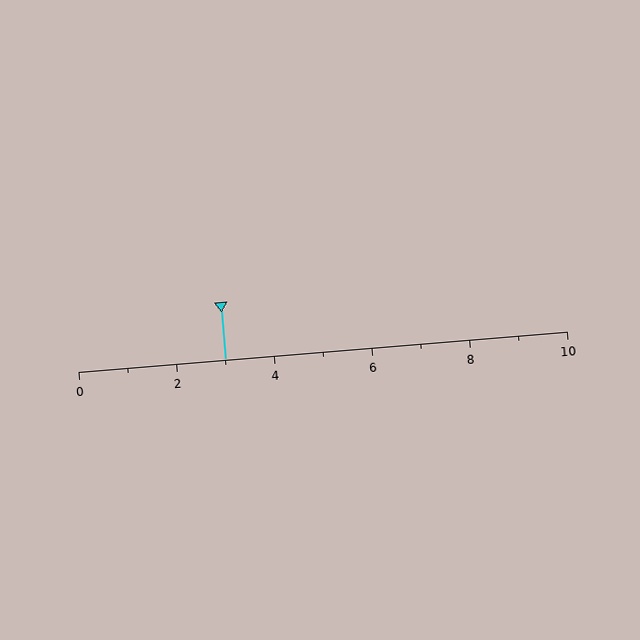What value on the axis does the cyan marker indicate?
The marker indicates approximately 3.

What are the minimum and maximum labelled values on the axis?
The axis runs from 0 to 10.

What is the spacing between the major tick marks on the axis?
The major ticks are spaced 2 apart.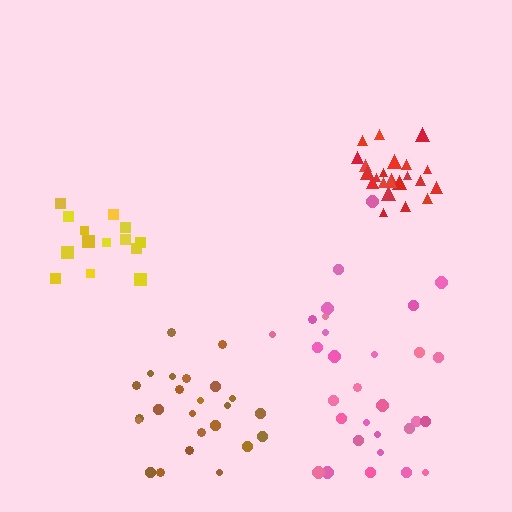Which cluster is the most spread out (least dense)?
Pink.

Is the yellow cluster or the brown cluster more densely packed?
Brown.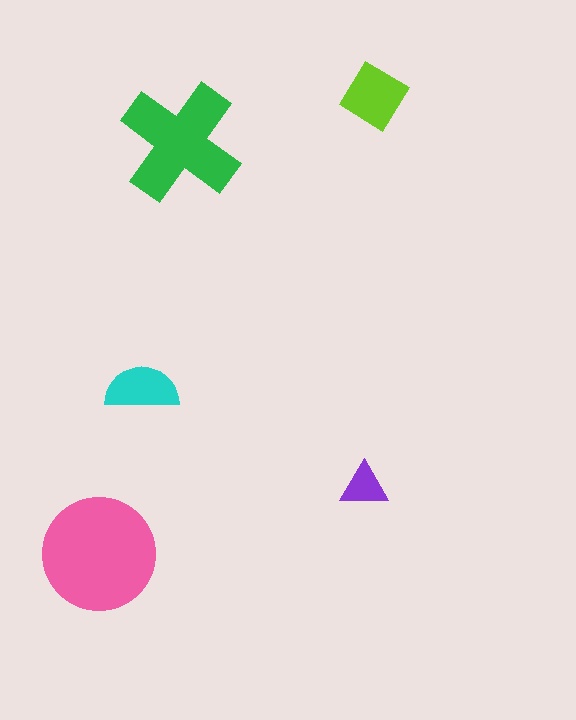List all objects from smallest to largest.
The purple triangle, the cyan semicircle, the lime diamond, the green cross, the pink circle.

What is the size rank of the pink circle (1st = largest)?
1st.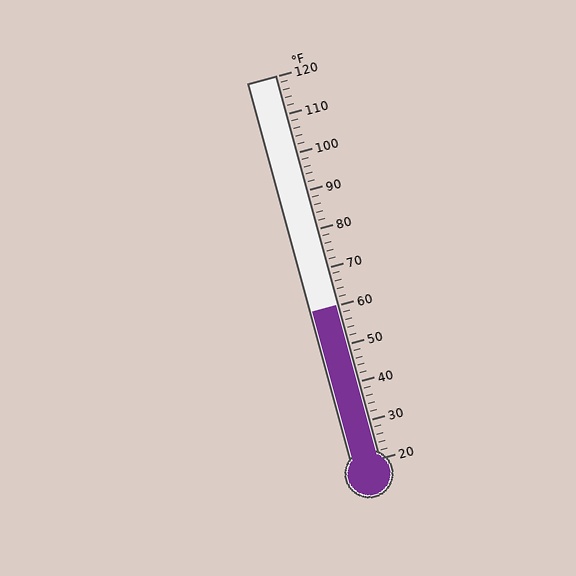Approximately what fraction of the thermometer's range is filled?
The thermometer is filled to approximately 40% of its range.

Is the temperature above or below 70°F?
The temperature is below 70°F.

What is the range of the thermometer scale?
The thermometer scale ranges from 20°F to 120°F.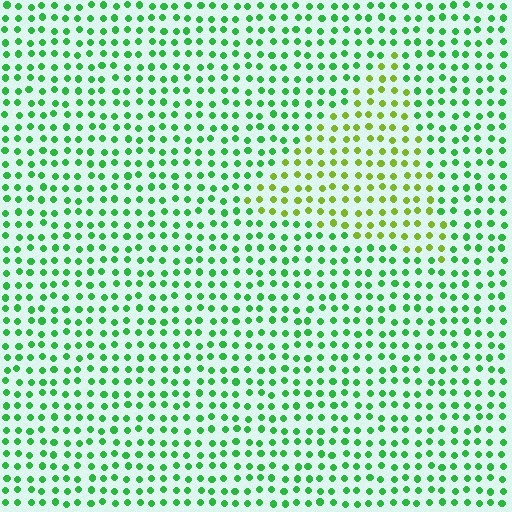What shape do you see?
I see a triangle.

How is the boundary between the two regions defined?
The boundary is defined purely by a slight shift in hue (about 43 degrees). Spacing, size, and orientation are identical on both sides.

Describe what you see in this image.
The image is filled with small green elements in a uniform arrangement. A triangle-shaped region is visible where the elements are tinted to a slightly different hue, forming a subtle color boundary.